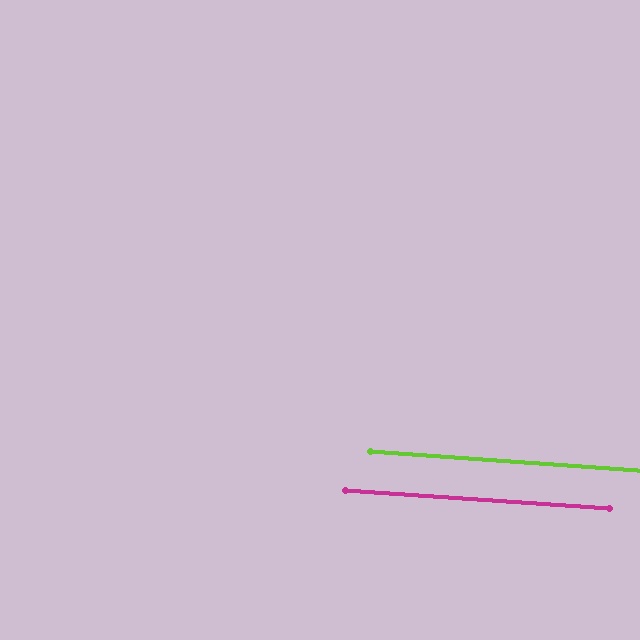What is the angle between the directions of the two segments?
Approximately 0 degrees.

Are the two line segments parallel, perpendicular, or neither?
Parallel — their directions differ by only 0.1°.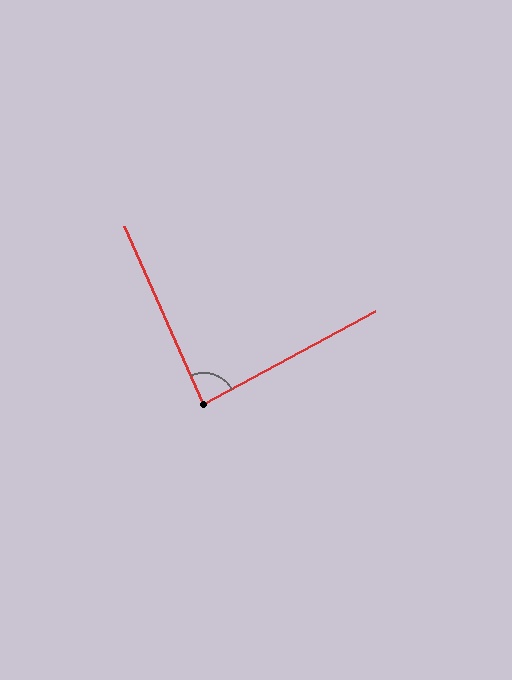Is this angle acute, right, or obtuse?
It is approximately a right angle.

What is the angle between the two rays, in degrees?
Approximately 85 degrees.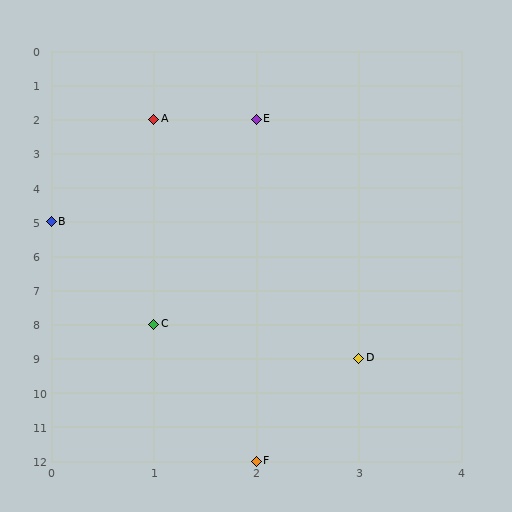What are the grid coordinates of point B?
Point B is at grid coordinates (0, 5).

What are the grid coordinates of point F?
Point F is at grid coordinates (2, 12).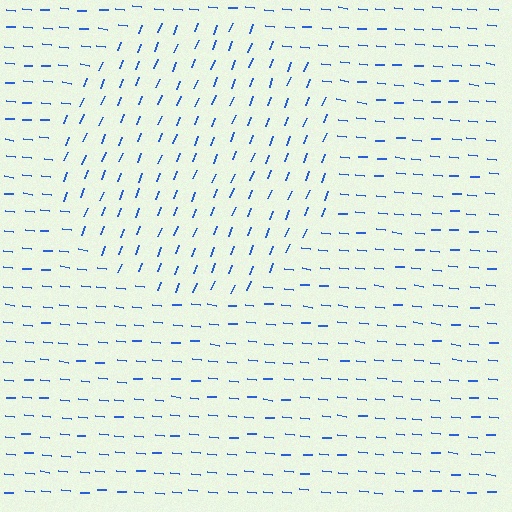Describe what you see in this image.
The image is filled with small blue line segments. A circle region in the image has lines oriented differently from the surrounding lines, creating a visible texture boundary.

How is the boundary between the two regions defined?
The boundary is defined purely by a change in line orientation (approximately 74 degrees difference). All lines are the same color and thickness.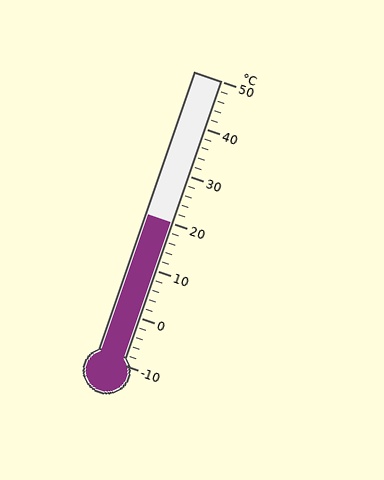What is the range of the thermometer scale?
The thermometer scale ranges from -10°C to 50°C.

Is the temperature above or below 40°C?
The temperature is below 40°C.